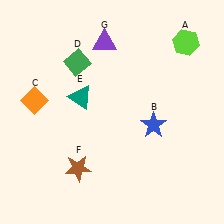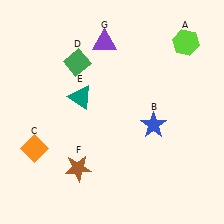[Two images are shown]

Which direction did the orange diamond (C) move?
The orange diamond (C) moved down.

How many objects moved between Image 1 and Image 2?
1 object moved between the two images.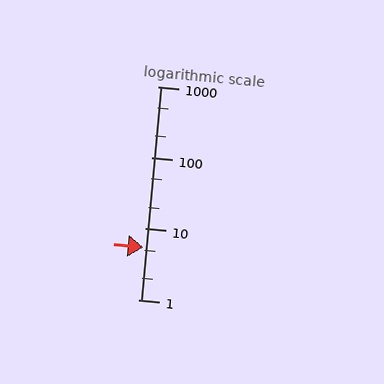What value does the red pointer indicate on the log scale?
The pointer indicates approximately 5.4.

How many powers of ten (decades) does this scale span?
The scale spans 3 decades, from 1 to 1000.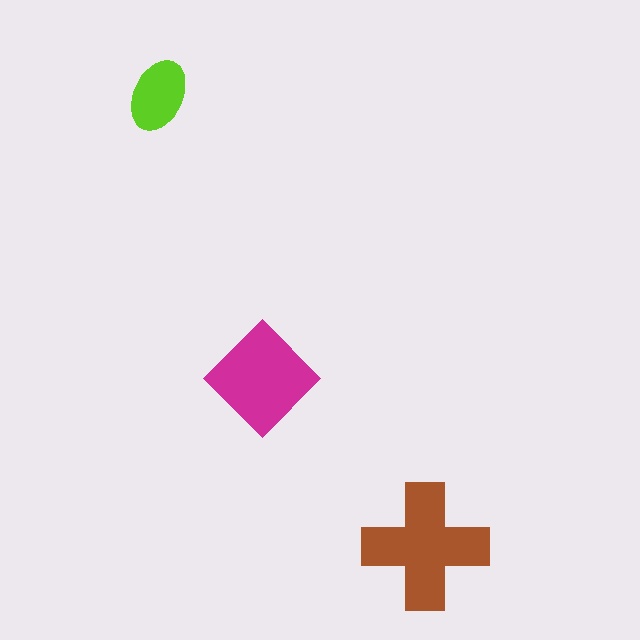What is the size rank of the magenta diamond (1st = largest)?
2nd.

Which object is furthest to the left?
The lime ellipse is leftmost.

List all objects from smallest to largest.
The lime ellipse, the magenta diamond, the brown cross.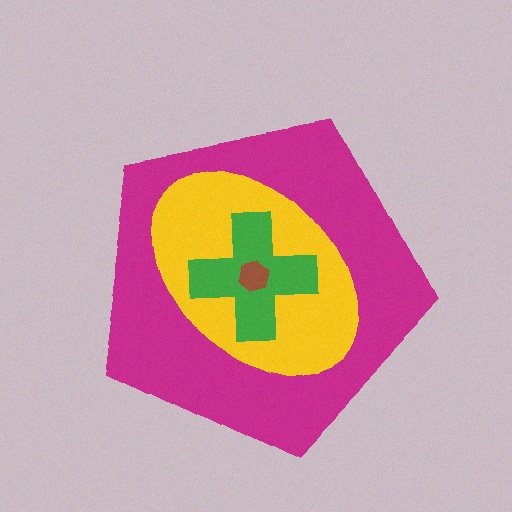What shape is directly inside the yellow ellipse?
The green cross.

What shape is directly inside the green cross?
The brown hexagon.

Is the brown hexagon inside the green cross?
Yes.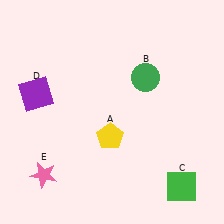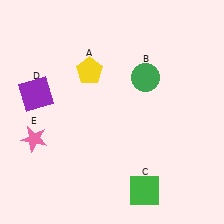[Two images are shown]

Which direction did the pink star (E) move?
The pink star (E) moved up.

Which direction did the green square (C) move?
The green square (C) moved left.